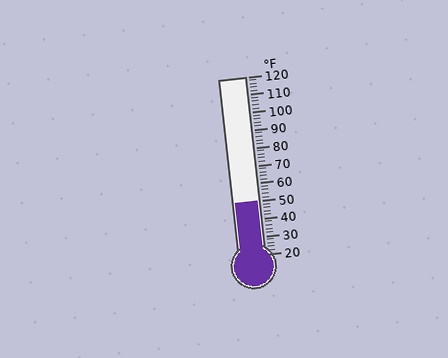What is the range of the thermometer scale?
The thermometer scale ranges from 20°F to 120°F.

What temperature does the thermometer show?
The thermometer shows approximately 50°F.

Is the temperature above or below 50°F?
The temperature is at 50°F.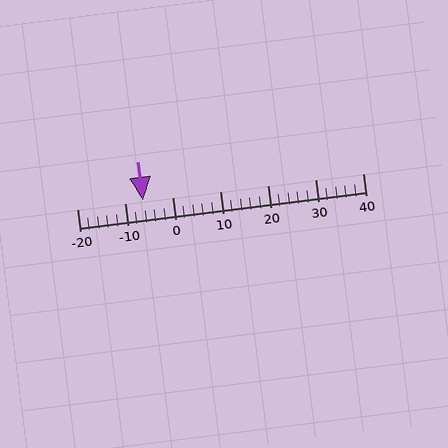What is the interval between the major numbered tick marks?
The major tick marks are spaced 10 units apart.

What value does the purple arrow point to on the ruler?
The purple arrow points to approximately -6.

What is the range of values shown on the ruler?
The ruler shows values from -20 to 40.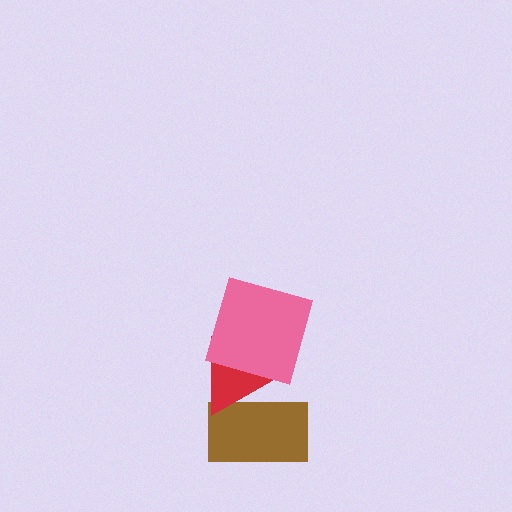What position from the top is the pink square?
The pink square is 1st from the top.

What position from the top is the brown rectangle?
The brown rectangle is 3rd from the top.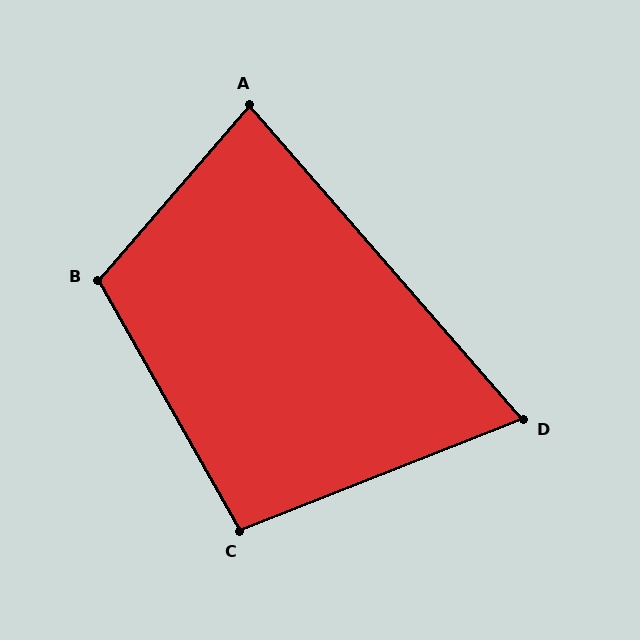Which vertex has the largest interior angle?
B, at approximately 110 degrees.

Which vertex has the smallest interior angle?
D, at approximately 70 degrees.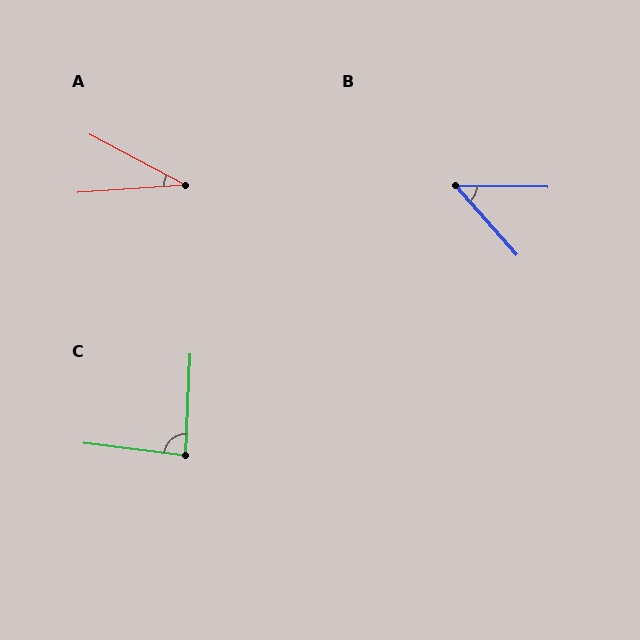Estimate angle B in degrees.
Approximately 47 degrees.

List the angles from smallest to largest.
A (32°), B (47°), C (86°).